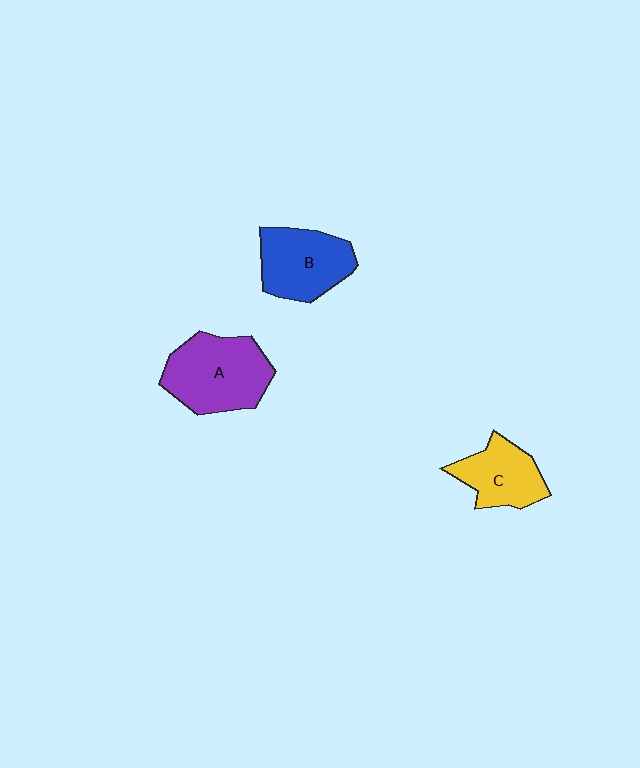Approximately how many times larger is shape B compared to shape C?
Approximately 1.2 times.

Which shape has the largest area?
Shape A (purple).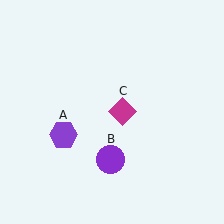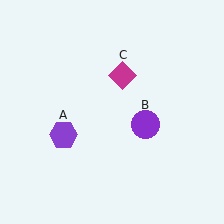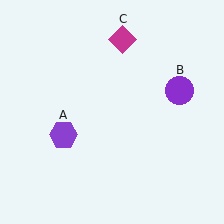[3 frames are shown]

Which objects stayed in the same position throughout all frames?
Purple hexagon (object A) remained stationary.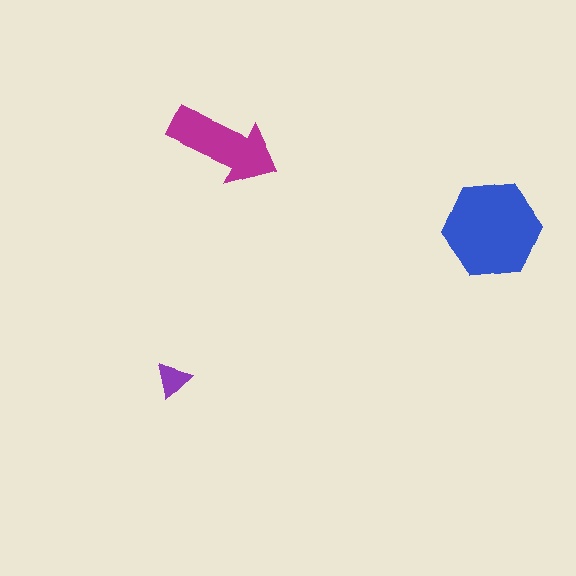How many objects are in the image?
There are 3 objects in the image.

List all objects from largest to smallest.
The blue hexagon, the magenta arrow, the purple triangle.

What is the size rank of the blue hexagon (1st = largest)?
1st.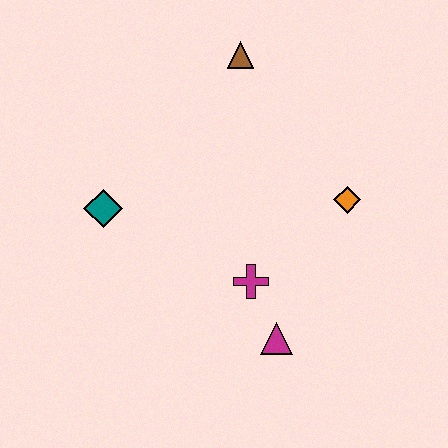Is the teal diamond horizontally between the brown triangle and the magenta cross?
No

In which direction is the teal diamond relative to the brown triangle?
The teal diamond is below the brown triangle.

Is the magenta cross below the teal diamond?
Yes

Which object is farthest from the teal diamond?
The orange diamond is farthest from the teal diamond.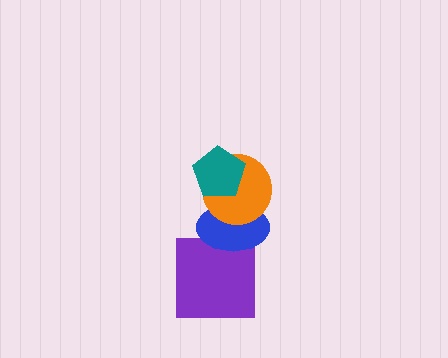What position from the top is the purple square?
The purple square is 4th from the top.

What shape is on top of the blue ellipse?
The orange circle is on top of the blue ellipse.